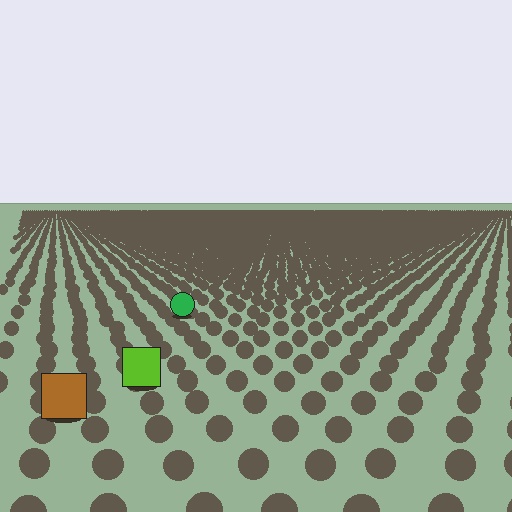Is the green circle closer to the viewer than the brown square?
No. The brown square is closer — you can tell from the texture gradient: the ground texture is coarser near it.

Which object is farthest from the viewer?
The green circle is farthest from the viewer. It appears smaller and the ground texture around it is denser.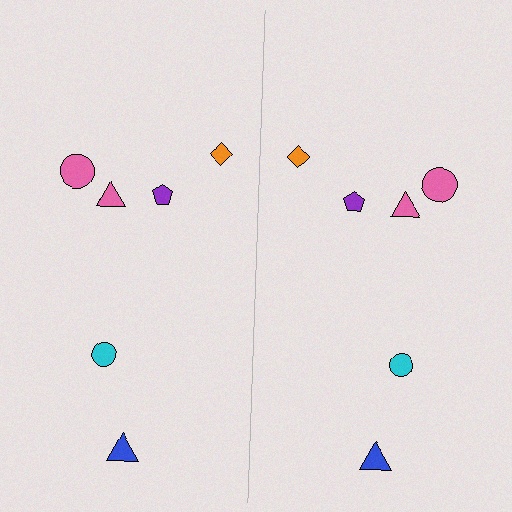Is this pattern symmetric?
Yes, this pattern has bilateral (reflection) symmetry.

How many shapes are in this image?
There are 12 shapes in this image.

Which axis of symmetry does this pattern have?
The pattern has a vertical axis of symmetry running through the center of the image.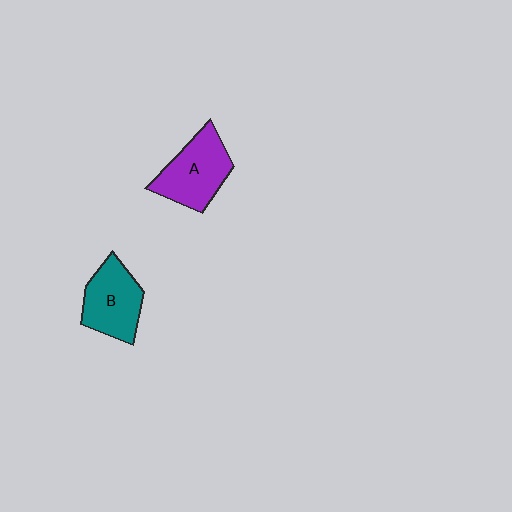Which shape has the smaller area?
Shape B (teal).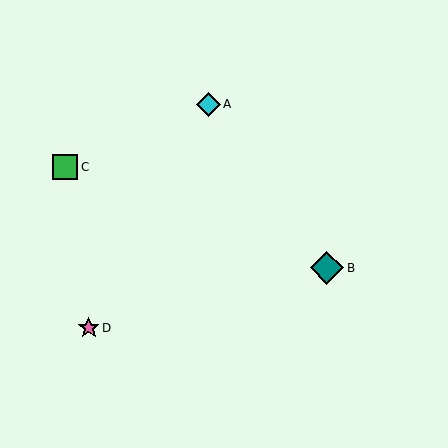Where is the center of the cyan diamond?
The center of the cyan diamond is at (208, 104).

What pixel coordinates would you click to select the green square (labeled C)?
Click at (65, 167) to select the green square C.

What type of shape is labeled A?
Shape A is a cyan diamond.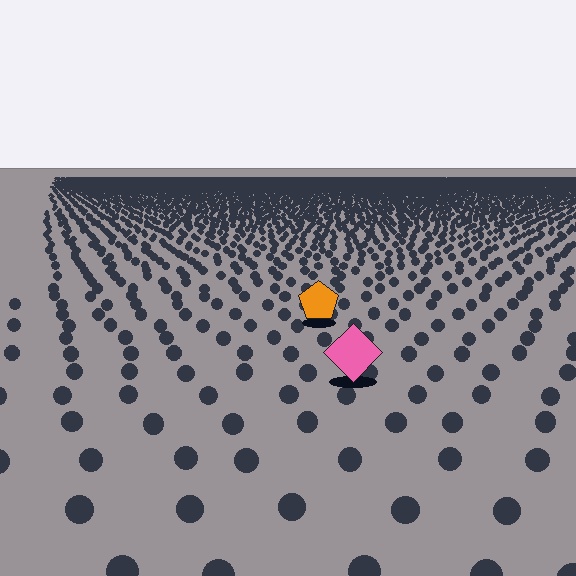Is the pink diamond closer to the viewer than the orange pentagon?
Yes. The pink diamond is closer — you can tell from the texture gradient: the ground texture is coarser near it.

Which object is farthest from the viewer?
The orange pentagon is farthest from the viewer. It appears smaller and the ground texture around it is denser.